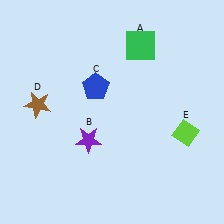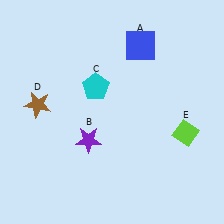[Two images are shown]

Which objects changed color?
A changed from green to blue. C changed from blue to cyan.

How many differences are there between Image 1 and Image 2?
There are 2 differences between the two images.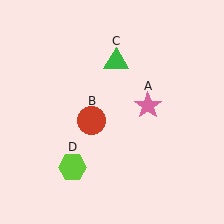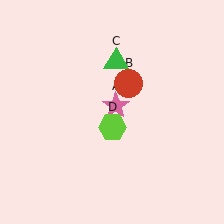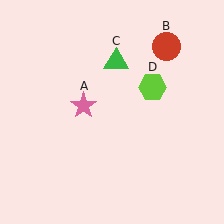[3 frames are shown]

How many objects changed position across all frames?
3 objects changed position: pink star (object A), red circle (object B), lime hexagon (object D).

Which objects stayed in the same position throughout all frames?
Green triangle (object C) remained stationary.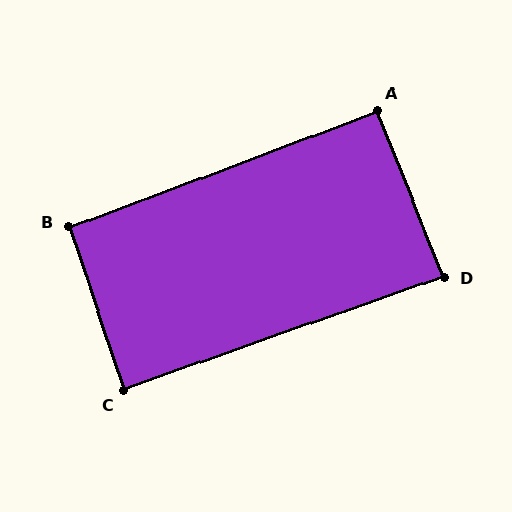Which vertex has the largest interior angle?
B, at approximately 92 degrees.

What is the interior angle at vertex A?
Approximately 91 degrees (approximately right).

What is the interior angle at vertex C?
Approximately 89 degrees (approximately right).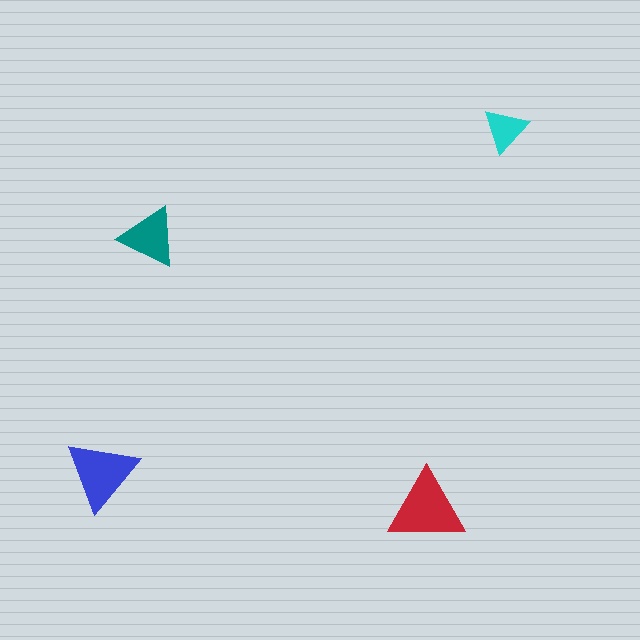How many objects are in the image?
There are 4 objects in the image.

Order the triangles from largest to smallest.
the red one, the blue one, the teal one, the cyan one.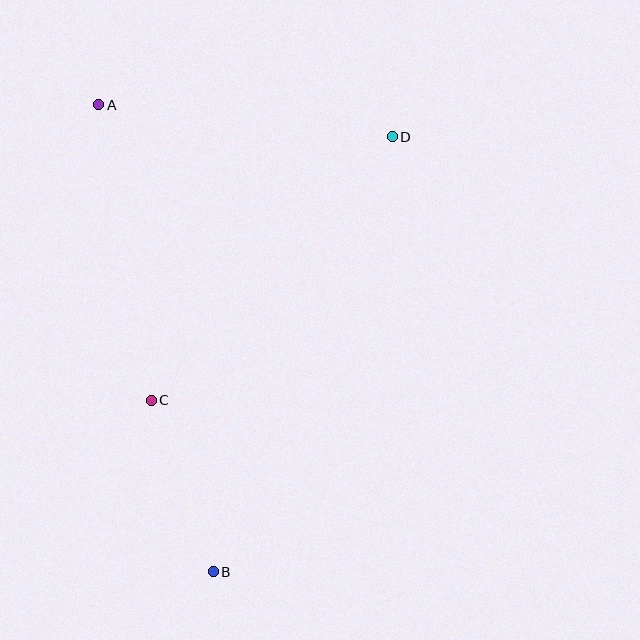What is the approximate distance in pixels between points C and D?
The distance between C and D is approximately 357 pixels.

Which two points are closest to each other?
Points B and C are closest to each other.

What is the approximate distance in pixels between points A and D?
The distance between A and D is approximately 295 pixels.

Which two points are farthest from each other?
Points A and B are farthest from each other.